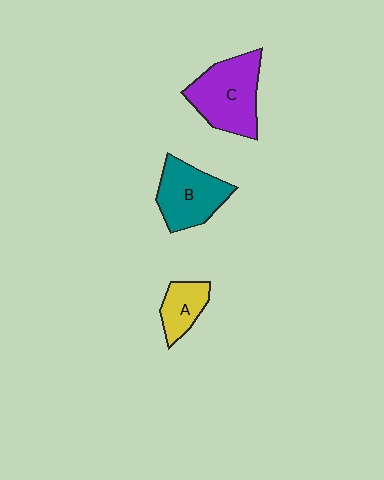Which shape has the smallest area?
Shape A (yellow).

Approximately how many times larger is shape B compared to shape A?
Approximately 1.7 times.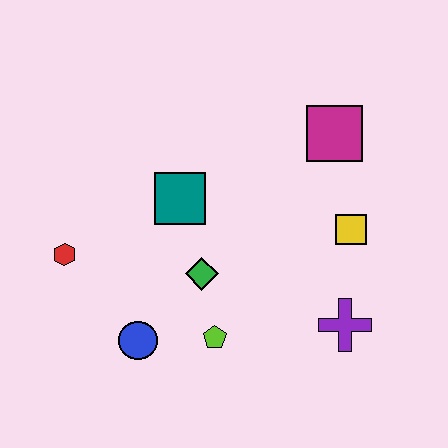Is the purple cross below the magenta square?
Yes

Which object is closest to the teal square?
The green diamond is closest to the teal square.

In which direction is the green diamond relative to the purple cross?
The green diamond is to the left of the purple cross.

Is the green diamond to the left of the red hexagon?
No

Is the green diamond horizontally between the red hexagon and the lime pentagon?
Yes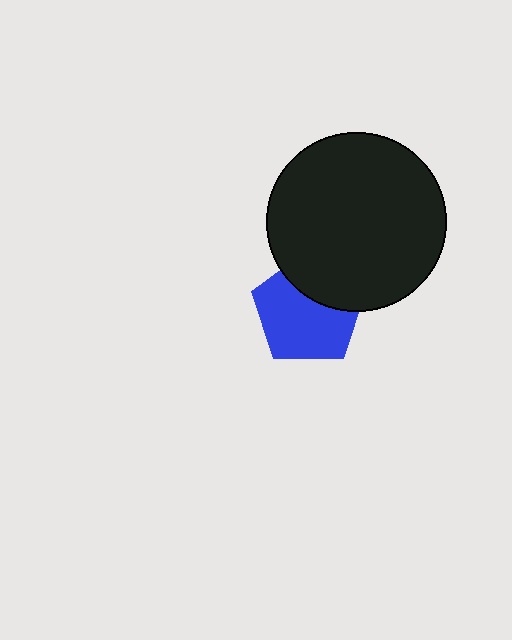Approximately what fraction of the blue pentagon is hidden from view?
Roughly 33% of the blue pentagon is hidden behind the black circle.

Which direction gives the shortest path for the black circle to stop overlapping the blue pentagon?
Moving up gives the shortest separation.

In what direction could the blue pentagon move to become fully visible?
The blue pentagon could move down. That would shift it out from behind the black circle entirely.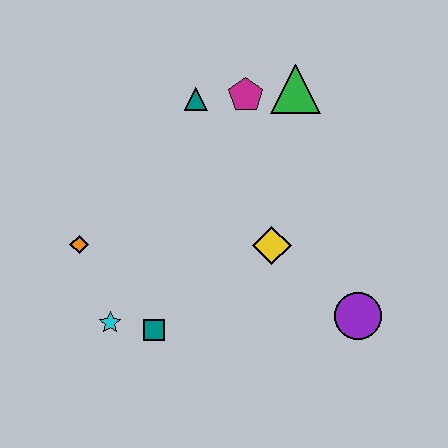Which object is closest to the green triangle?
The magenta pentagon is closest to the green triangle.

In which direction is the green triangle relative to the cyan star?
The green triangle is above the cyan star.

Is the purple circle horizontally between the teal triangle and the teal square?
No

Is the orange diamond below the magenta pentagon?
Yes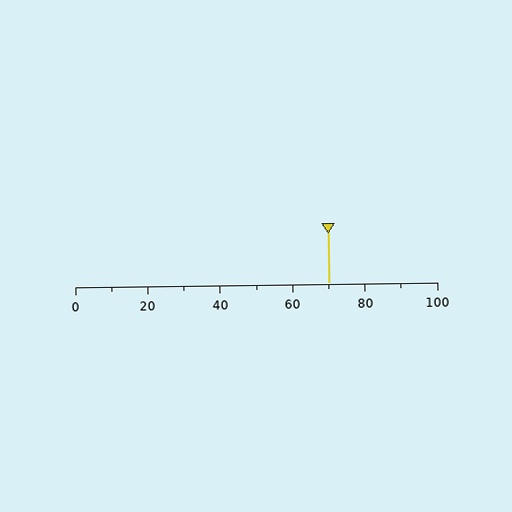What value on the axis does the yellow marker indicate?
The marker indicates approximately 70.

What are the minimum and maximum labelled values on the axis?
The axis runs from 0 to 100.